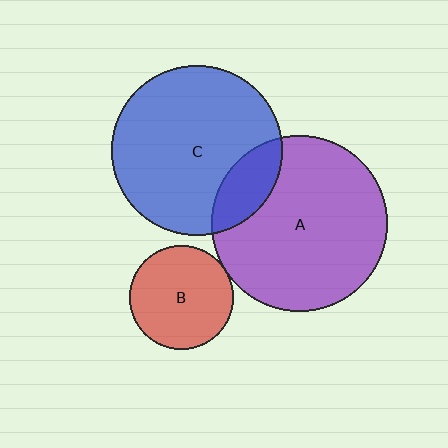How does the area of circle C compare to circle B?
Approximately 2.7 times.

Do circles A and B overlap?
Yes.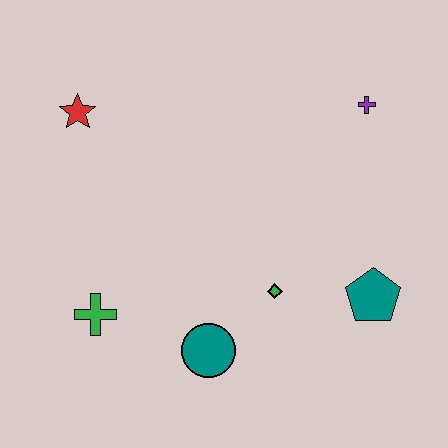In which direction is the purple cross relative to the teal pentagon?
The purple cross is above the teal pentagon.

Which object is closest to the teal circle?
The green diamond is closest to the teal circle.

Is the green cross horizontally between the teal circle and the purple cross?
No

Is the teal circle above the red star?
No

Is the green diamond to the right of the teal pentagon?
No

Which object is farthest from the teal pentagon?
The red star is farthest from the teal pentagon.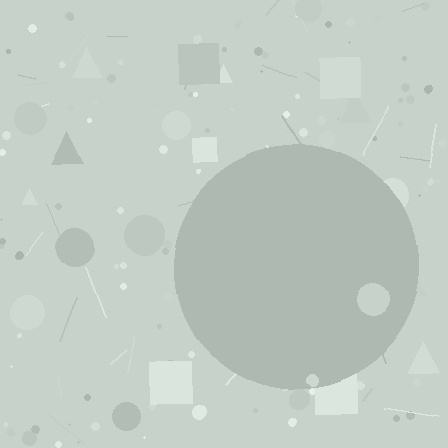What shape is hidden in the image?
A circle is hidden in the image.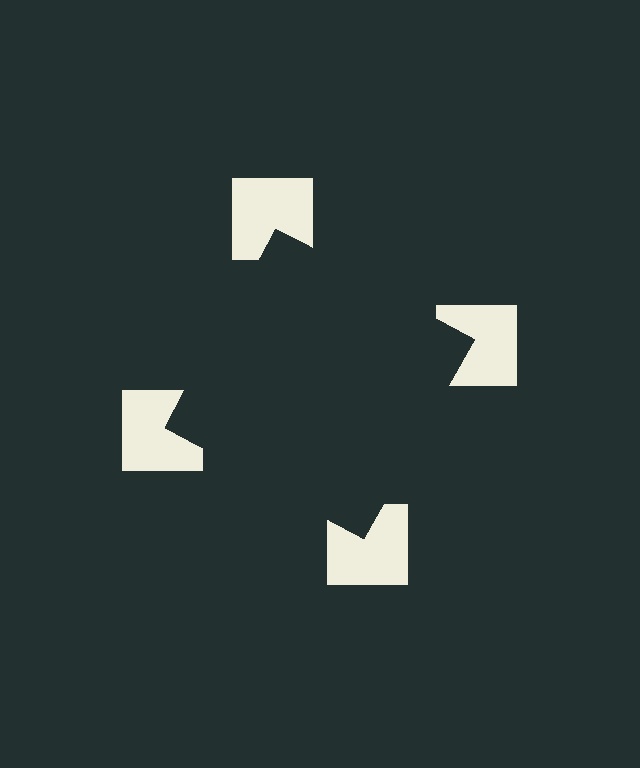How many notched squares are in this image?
There are 4 — one at each vertex of the illusory square.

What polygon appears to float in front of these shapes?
An illusory square — its edges are inferred from the aligned wedge cuts in the notched squares, not physically drawn.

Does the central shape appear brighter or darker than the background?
It typically appears slightly darker than the background, even though no actual brightness change is drawn.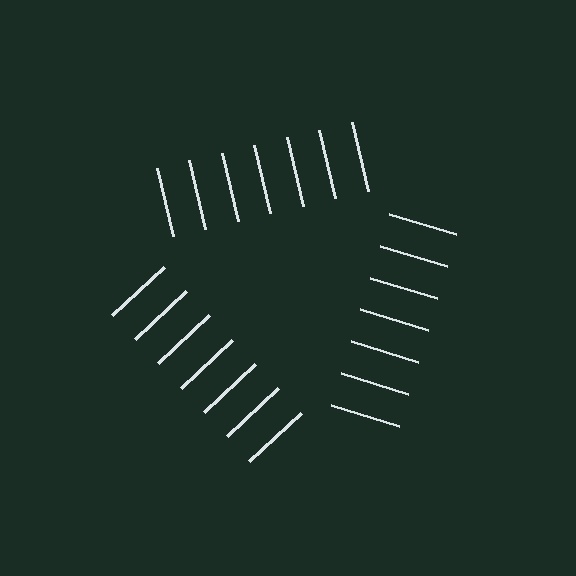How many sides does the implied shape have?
3 sides — the line-ends trace a triangle.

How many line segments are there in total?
21 — 7 along each of the 3 edges.